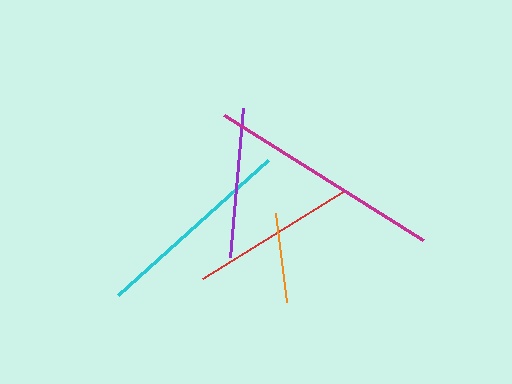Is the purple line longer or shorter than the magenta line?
The magenta line is longer than the purple line.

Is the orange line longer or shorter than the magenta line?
The magenta line is longer than the orange line.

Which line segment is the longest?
The magenta line is the longest at approximately 235 pixels.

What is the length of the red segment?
The red segment is approximately 167 pixels long.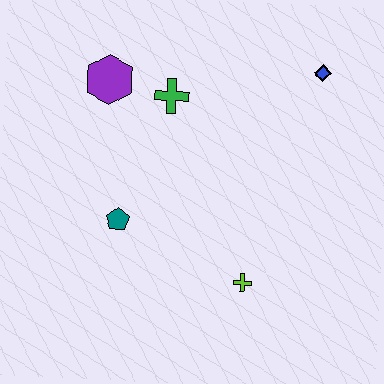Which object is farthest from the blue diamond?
The teal pentagon is farthest from the blue diamond.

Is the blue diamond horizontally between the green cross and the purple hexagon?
No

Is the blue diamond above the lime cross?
Yes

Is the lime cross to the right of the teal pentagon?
Yes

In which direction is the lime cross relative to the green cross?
The lime cross is below the green cross.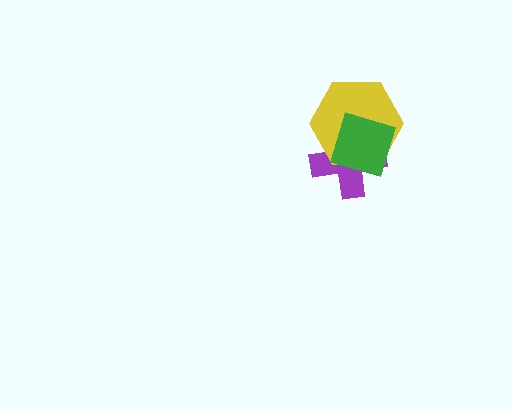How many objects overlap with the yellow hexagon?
2 objects overlap with the yellow hexagon.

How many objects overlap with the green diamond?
2 objects overlap with the green diamond.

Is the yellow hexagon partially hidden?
Yes, it is partially covered by another shape.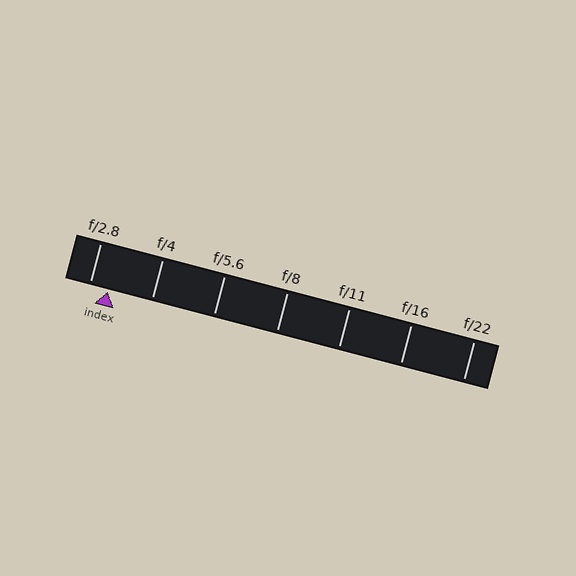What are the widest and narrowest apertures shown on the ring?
The widest aperture shown is f/2.8 and the narrowest is f/22.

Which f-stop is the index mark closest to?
The index mark is closest to f/2.8.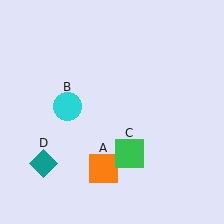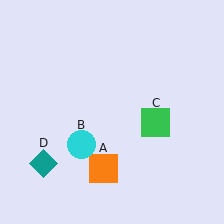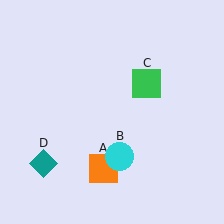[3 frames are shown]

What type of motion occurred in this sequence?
The cyan circle (object B), green square (object C) rotated counterclockwise around the center of the scene.